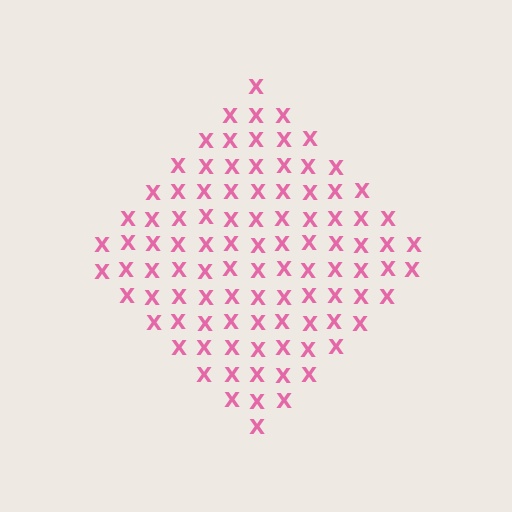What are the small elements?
The small elements are letter X's.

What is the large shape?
The large shape is a diamond.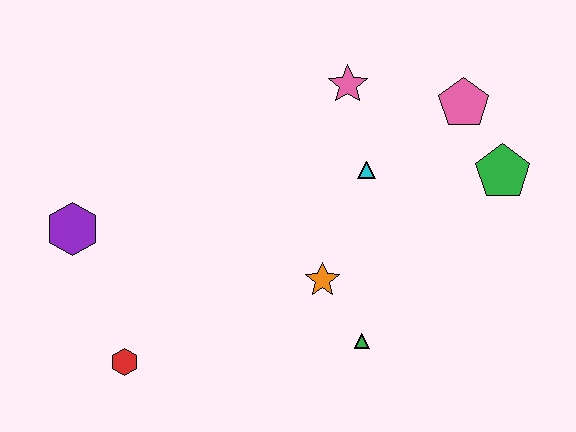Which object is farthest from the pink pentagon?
The red hexagon is farthest from the pink pentagon.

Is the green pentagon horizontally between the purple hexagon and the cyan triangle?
No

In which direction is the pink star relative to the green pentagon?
The pink star is to the left of the green pentagon.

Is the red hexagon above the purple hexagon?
No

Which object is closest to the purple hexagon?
The red hexagon is closest to the purple hexagon.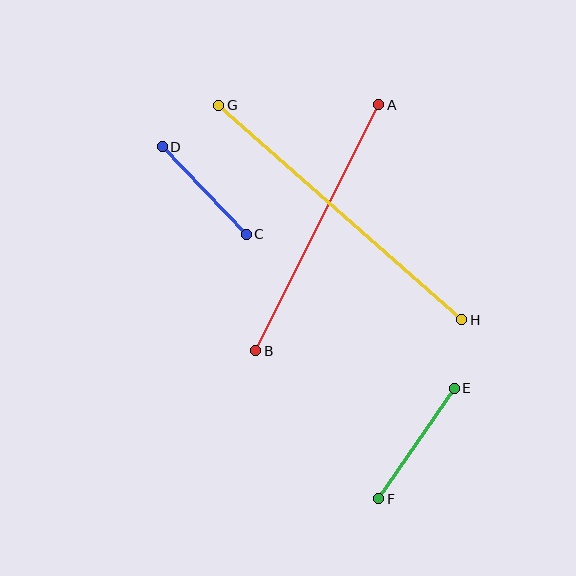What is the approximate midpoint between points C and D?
The midpoint is at approximately (204, 190) pixels.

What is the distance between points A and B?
The distance is approximately 275 pixels.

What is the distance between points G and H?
The distance is approximately 325 pixels.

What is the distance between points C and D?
The distance is approximately 121 pixels.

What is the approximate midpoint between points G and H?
The midpoint is at approximately (340, 212) pixels.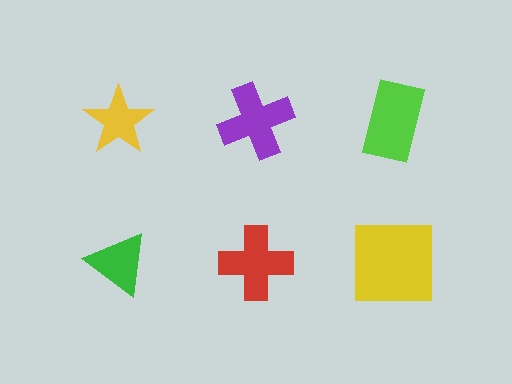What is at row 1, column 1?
A yellow star.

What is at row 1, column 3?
A lime rectangle.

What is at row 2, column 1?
A green triangle.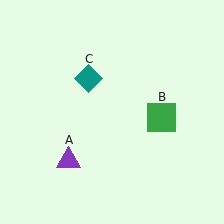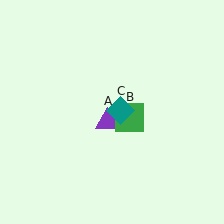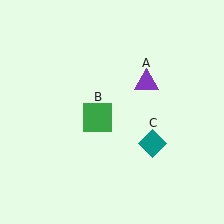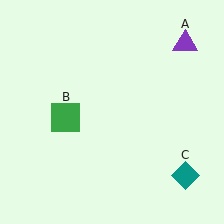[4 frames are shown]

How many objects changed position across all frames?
3 objects changed position: purple triangle (object A), green square (object B), teal diamond (object C).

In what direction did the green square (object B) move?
The green square (object B) moved left.